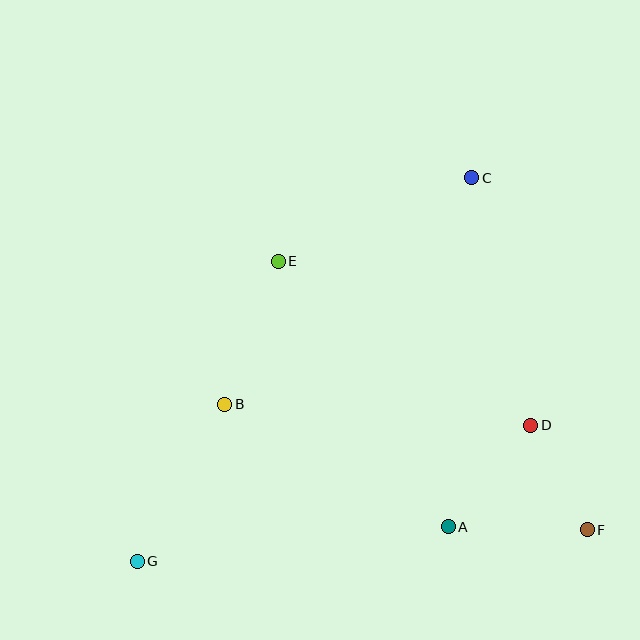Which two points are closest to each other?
Points D and F are closest to each other.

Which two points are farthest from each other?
Points C and G are farthest from each other.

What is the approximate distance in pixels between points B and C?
The distance between B and C is approximately 335 pixels.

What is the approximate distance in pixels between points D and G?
The distance between D and G is approximately 417 pixels.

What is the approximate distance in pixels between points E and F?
The distance between E and F is approximately 409 pixels.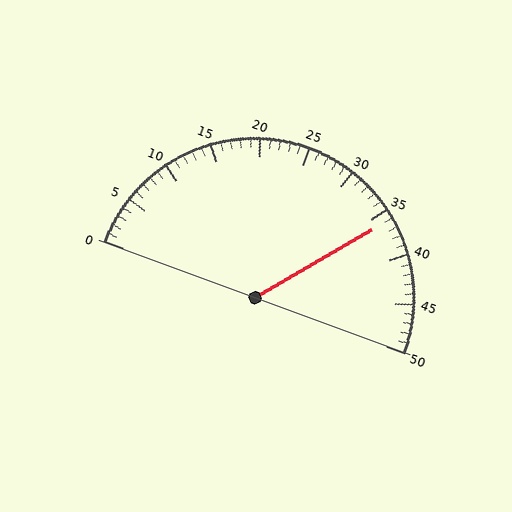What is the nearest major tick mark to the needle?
The nearest major tick mark is 35.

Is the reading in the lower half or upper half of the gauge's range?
The reading is in the upper half of the range (0 to 50).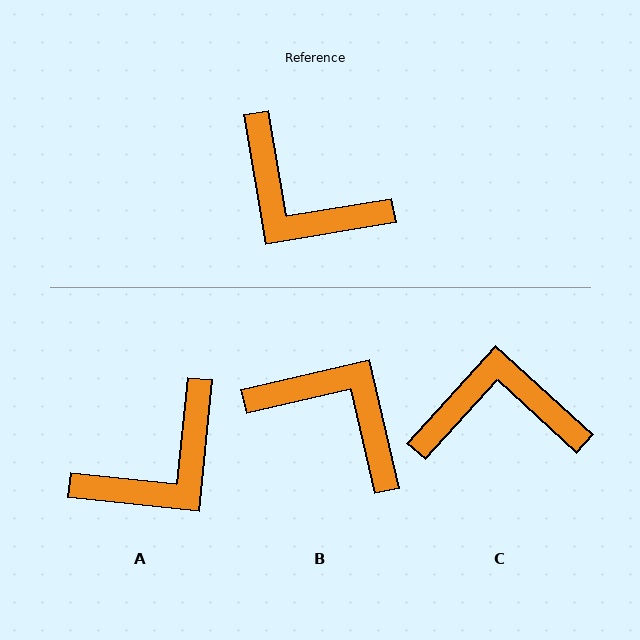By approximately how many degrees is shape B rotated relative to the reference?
Approximately 177 degrees clockwise.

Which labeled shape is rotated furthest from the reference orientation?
B, about 177 degrees away.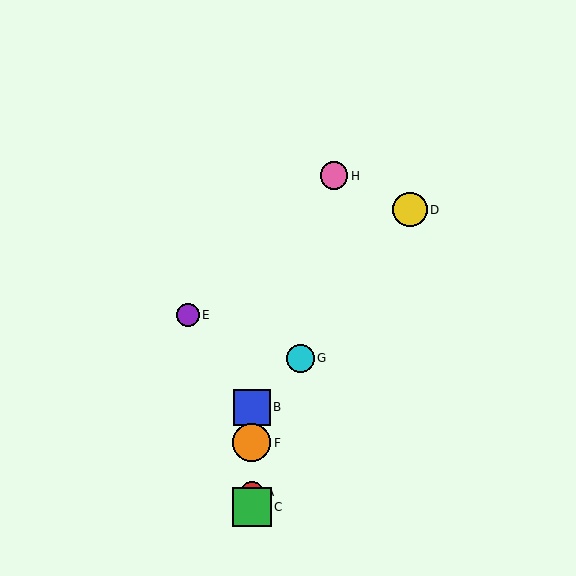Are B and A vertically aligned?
Yes, both are at x≈252.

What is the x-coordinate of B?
Object B is at x≈252.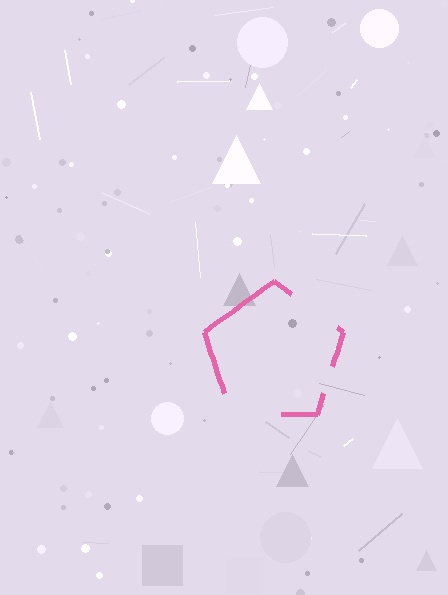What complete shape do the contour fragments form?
The contour fragments form a pentagon.